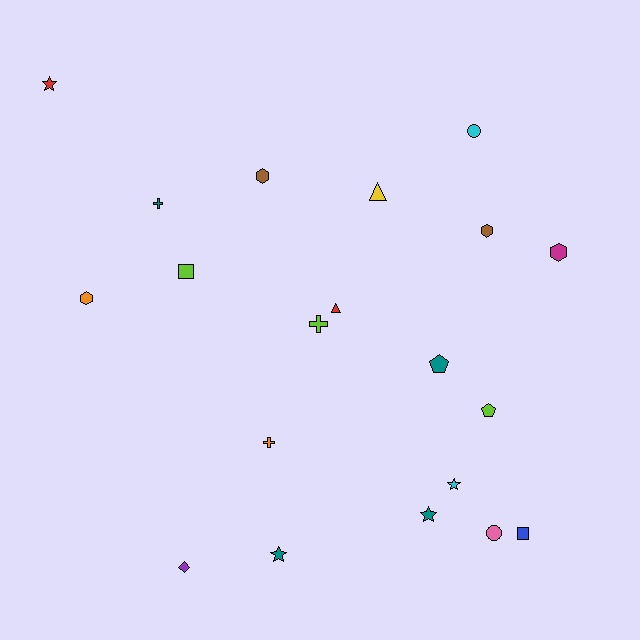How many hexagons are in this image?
There are 4 hexagons.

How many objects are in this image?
There are 20 objects.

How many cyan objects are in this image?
There are 2 cyan objects.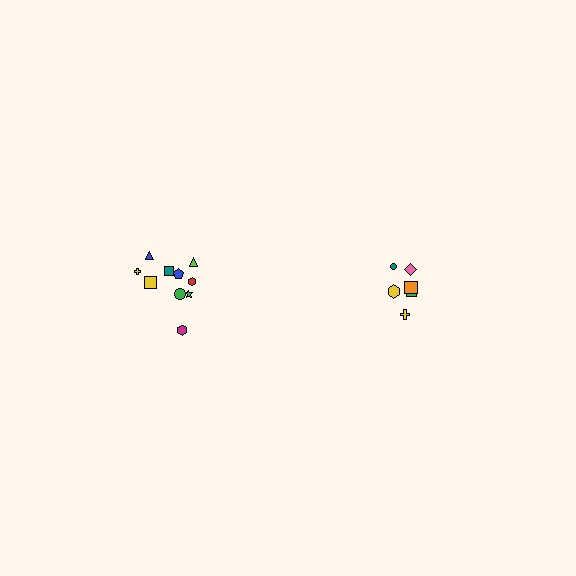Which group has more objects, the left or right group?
The left group.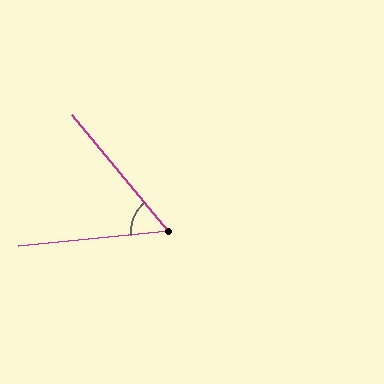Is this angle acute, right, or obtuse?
It is acute.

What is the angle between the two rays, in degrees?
Approximately 56 degrees.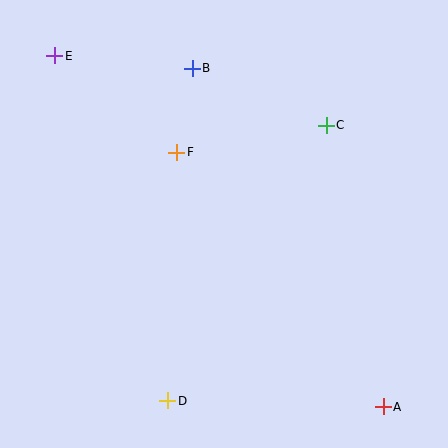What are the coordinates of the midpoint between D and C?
The midpoint between D and C is at (247, 263).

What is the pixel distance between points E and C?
The distance between E and C is 280 pixels.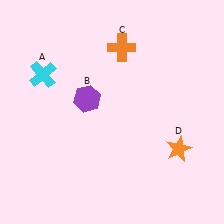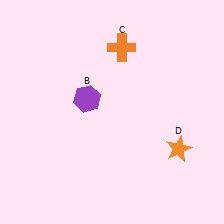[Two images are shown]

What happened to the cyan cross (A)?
The cyan cross (A) was removed in Image 2. It was in the top-left area of Image 1.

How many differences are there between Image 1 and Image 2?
There is 1 difference between the two images.